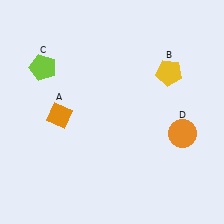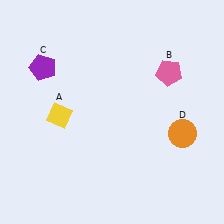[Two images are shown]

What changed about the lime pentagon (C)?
In Image 1, C is lime. In Image 2, it changed to purple.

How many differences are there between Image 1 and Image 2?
There are 3 differences between the two images.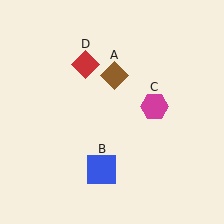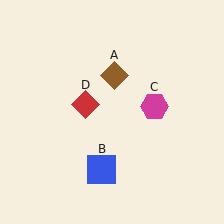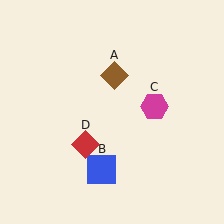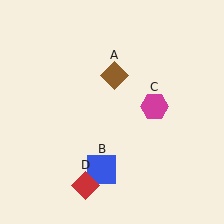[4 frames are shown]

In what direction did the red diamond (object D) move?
The red diamond (object D) moved down.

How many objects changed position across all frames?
1 object changed position: red diamond (object D).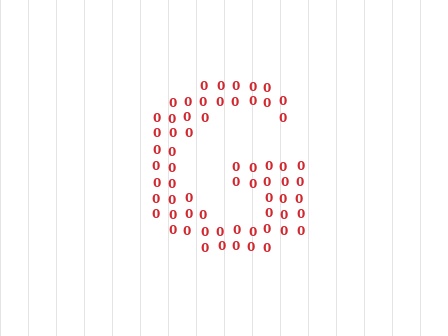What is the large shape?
The large shape is the letter G.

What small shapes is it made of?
It is made of small digit 0's.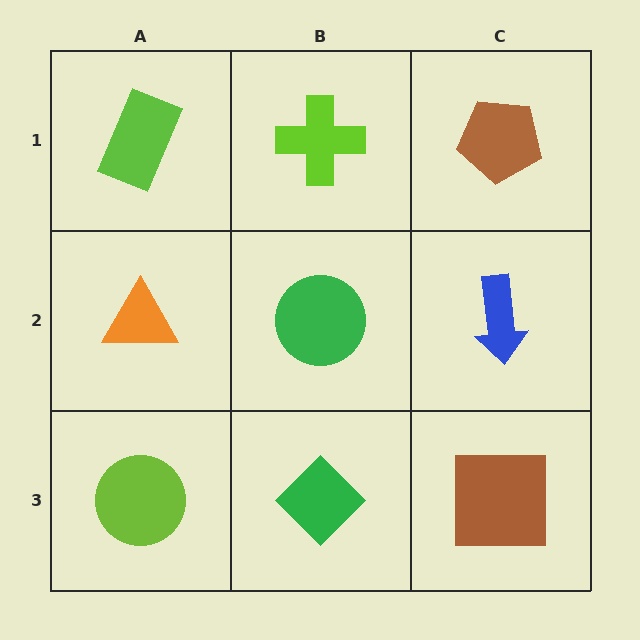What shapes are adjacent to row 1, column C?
A blue arrow (row 2, column C), a lime cross (row 1, column B).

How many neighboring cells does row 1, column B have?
3.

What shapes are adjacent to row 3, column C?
A blue arrow (row 2, column C), a green diamond (row 3, column B).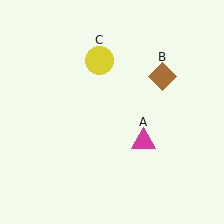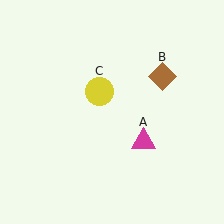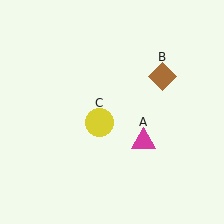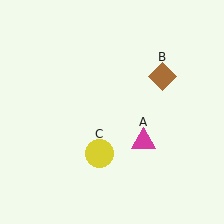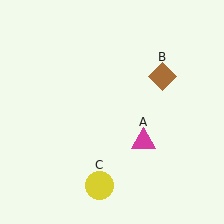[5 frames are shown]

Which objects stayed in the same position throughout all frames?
Magenta triangle (object A) and brown diamond (object B) remained stationary.